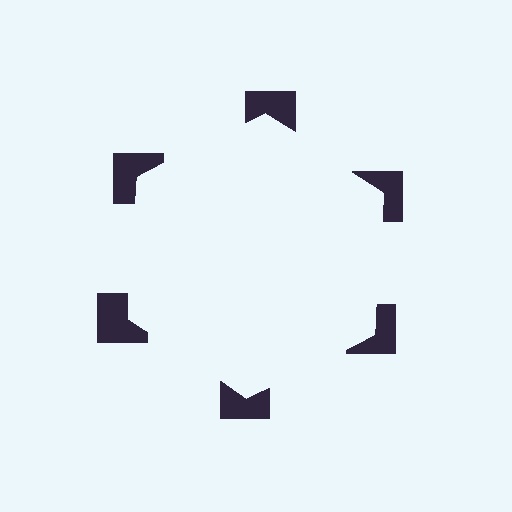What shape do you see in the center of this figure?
An illusory hexagon — its edges are inferred from the aligned wedge cuts in the notched squares, not physically drawn.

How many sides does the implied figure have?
6 sides.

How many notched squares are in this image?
There are 6 — one at each vertex of the illusory hexagon.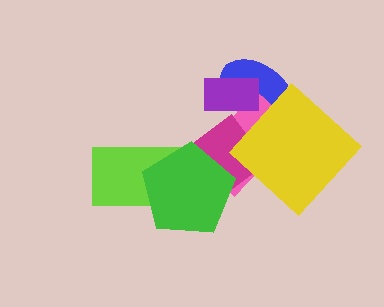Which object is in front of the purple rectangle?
The magenta diamond is in front of the purple rectangle.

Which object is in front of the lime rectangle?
The green pentagon is in front of the lime rectangle.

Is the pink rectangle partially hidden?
Yes, it is partially covered by another shape.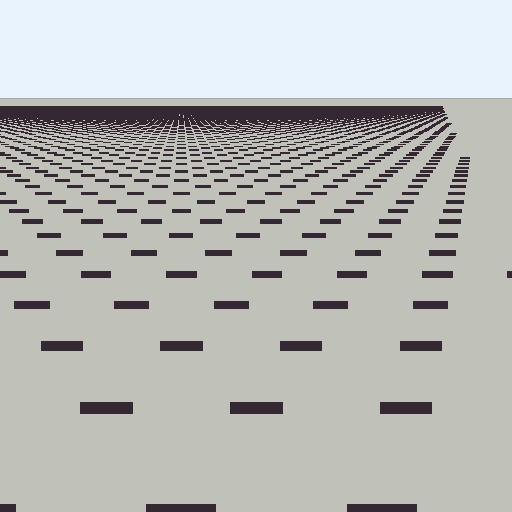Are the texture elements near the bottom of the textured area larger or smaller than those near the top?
Larger. Near the bottom, elements are closer to the viewer and appear at a bigger on-screen size.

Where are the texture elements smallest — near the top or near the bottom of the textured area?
Near the top.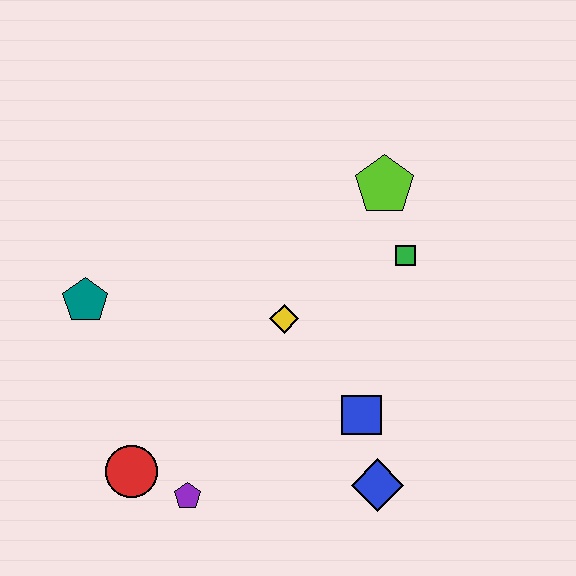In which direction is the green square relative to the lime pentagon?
The green square is below the lime pentagon.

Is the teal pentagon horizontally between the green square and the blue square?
No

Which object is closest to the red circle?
The purple pentagon is closest to the red circle.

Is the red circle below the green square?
Yes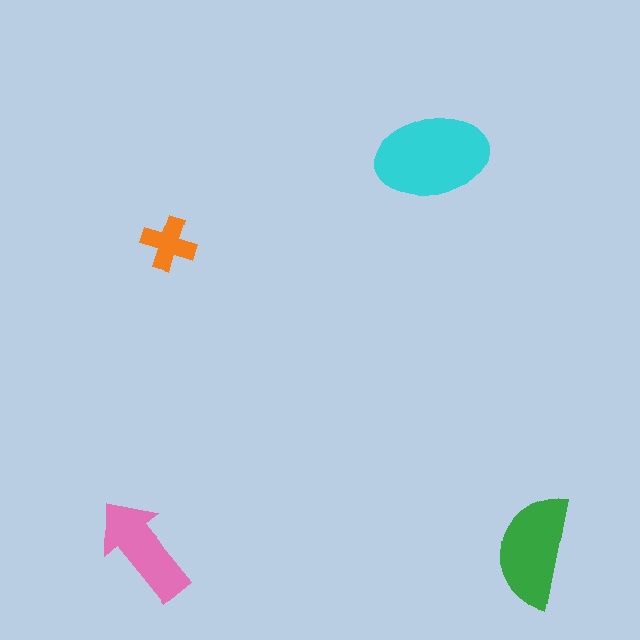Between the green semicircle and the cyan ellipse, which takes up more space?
The cyan ellipse.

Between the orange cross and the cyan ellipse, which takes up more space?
The cyan ellipse.